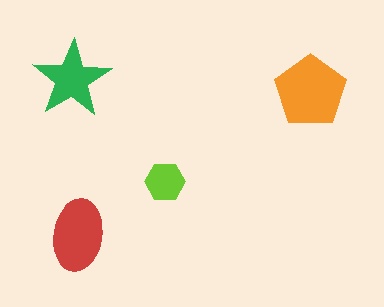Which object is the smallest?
The lime hexagon.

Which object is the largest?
The orange pentagon.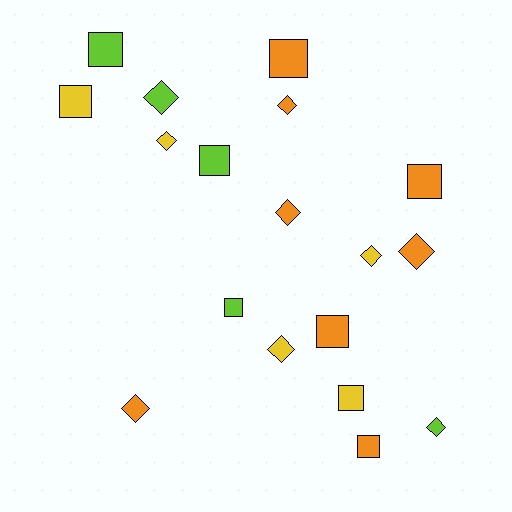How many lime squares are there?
There are 3 lime squares.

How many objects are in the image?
There are 18 objects.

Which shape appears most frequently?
Square, with 9 objects.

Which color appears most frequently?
Orange, with 8 objects.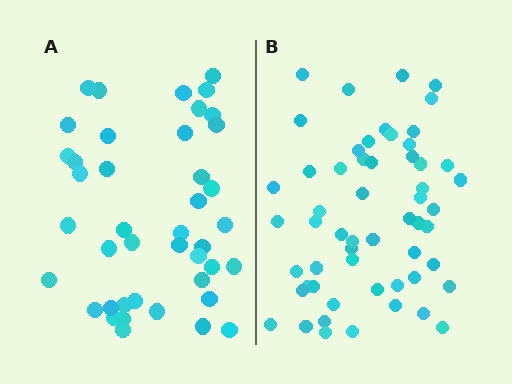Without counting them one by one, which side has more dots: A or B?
Region B (the right region) has more dots.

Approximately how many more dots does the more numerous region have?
Region B has approximately 15 more dots than region A.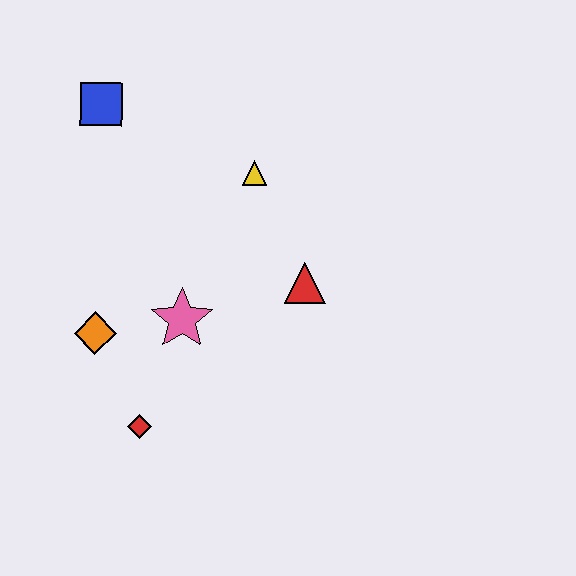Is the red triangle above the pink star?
Yes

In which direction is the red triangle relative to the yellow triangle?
The red triangle is below the yellow triangle.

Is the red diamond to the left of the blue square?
No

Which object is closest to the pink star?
The orange diamond is closest to the pink star.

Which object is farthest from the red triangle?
The blue square is farthest from the red triangle.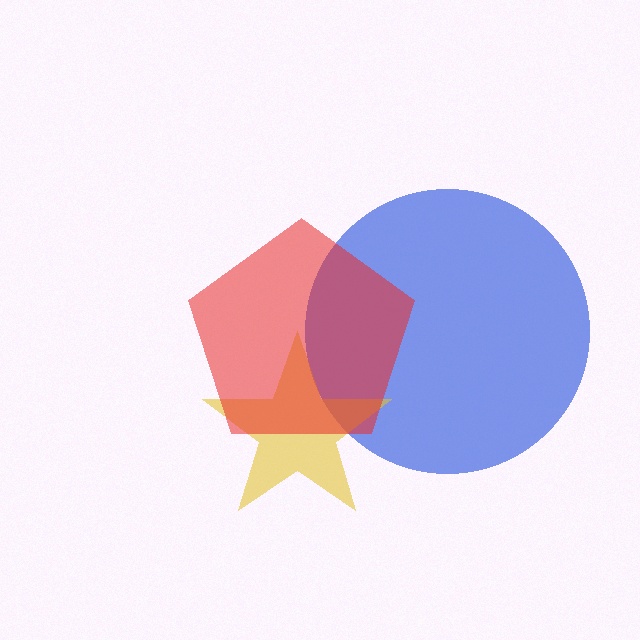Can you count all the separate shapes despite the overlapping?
Yes, there are 3 separate shapes.